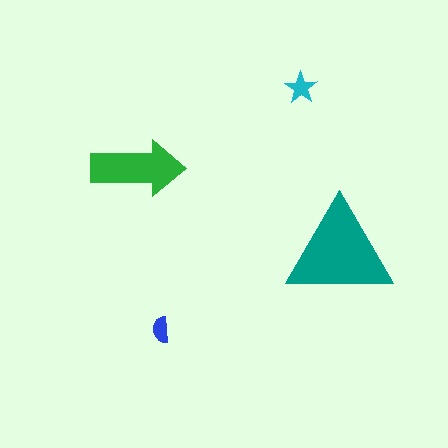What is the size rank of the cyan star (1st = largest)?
3rd.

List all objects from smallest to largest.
The blue semicircle, the cyan star, the green arrow, the teal triangle.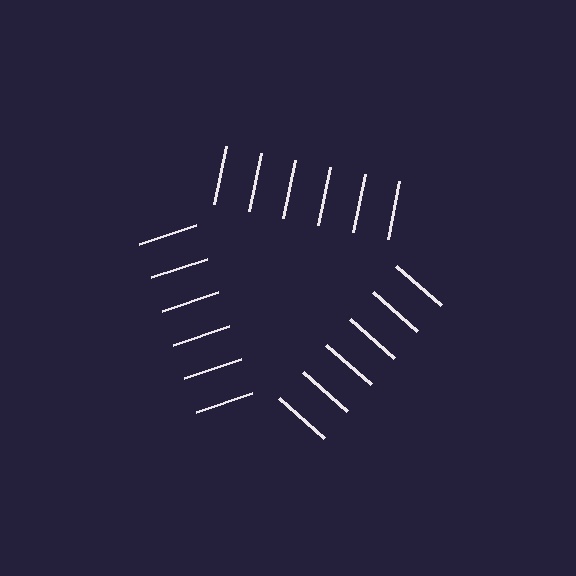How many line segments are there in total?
18 — 6 along each of the 3 edges.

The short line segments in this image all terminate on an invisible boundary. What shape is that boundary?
An illusory triangle — the line segments terminate on its edges but no continuous stroke is drawn.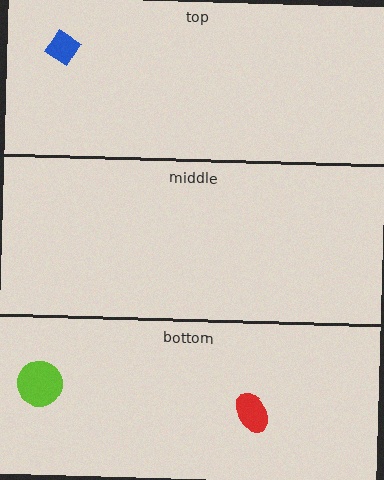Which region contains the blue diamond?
The top region.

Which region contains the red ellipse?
The bottom region.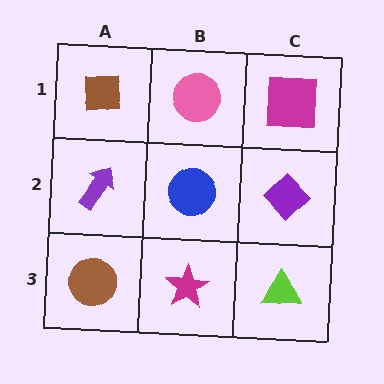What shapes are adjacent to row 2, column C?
A magenta square (row 1, column C), a lime triangle (row 3, column C), a blue circle (row 2, column B).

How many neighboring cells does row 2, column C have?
3.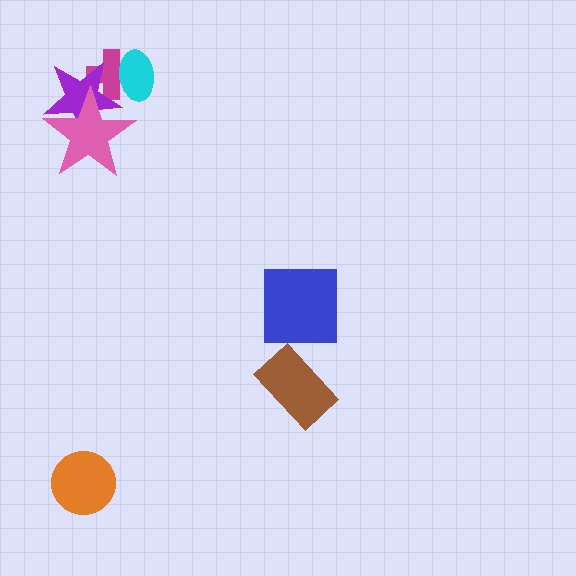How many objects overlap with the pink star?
2 objects overlap with the pink star.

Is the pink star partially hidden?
No, no other shape covers it.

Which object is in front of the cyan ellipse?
The purple star is in front of the cyan ellipse.